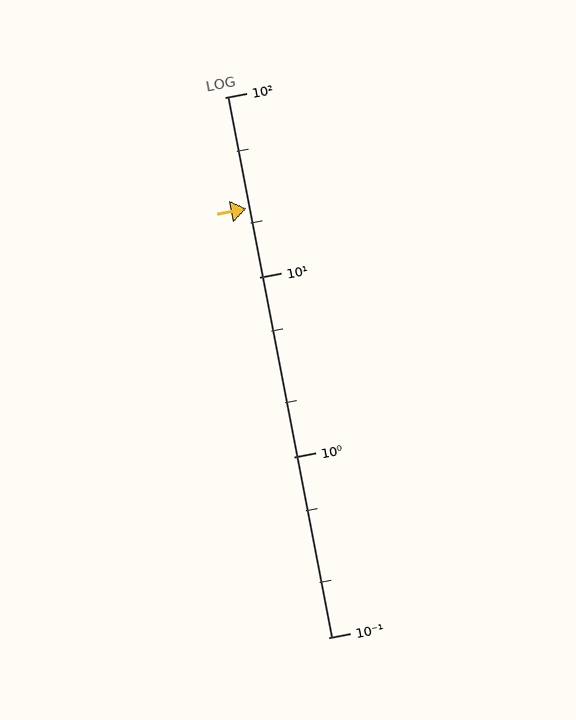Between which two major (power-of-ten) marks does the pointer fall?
The pointer is between 10 and 100.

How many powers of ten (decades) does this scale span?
The scale spans 3 decades, from 0.1 to 100.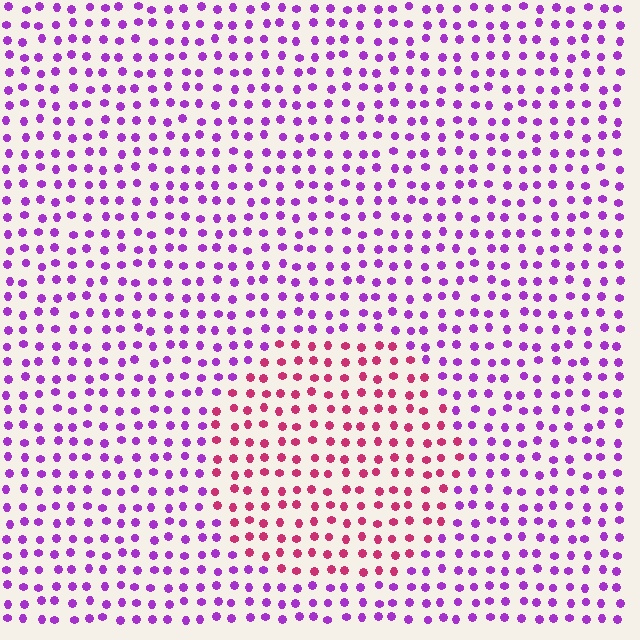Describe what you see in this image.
The image is filled with small purple elements in a uniform arrangement. A circle-shaped region is visible where the elements are tinted to a slightly different hue, forming a subtle color boundary.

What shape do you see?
I see a circle.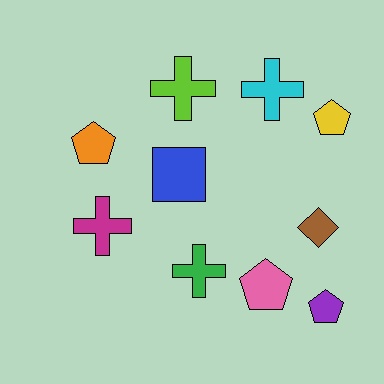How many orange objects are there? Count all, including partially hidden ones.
There is 1 orange object.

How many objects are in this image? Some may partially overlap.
There are 10 objects.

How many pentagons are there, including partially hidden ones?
There are 4 pentagons.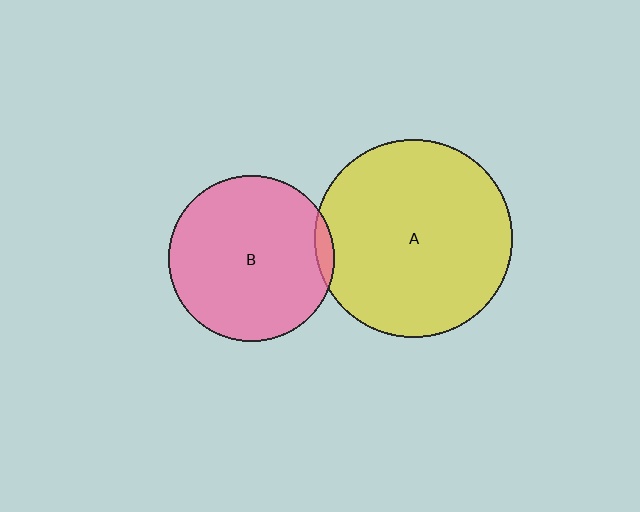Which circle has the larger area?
Circle A (yellow).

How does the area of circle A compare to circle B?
Approximately 1.4 times.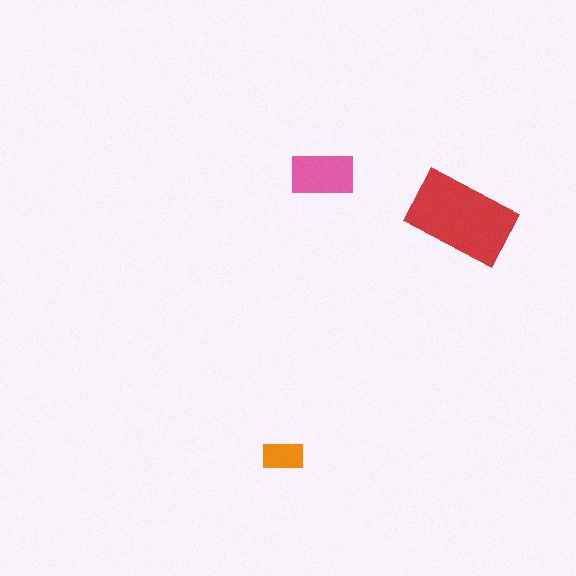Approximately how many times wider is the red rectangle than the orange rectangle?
About 2.5 times wider.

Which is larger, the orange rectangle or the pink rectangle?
The pink one.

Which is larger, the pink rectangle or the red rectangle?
The red one.